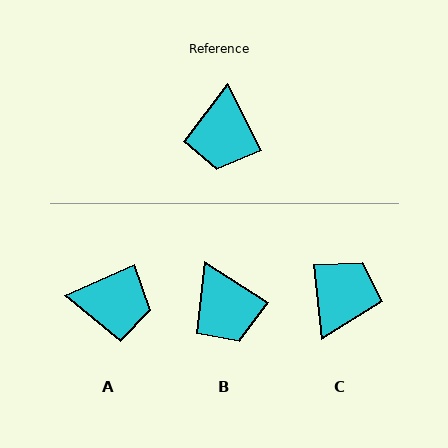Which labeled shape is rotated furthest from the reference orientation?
C, about 159 degrees away.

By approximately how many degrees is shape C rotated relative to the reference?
Approximately 159 degrees counter-clockwise.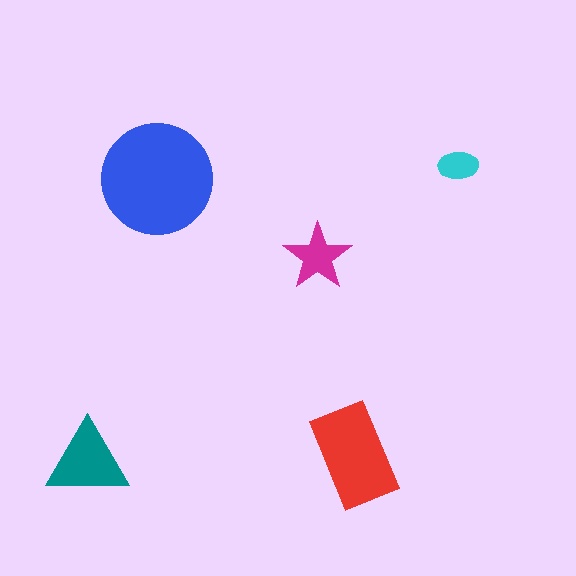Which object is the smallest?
The cyan ellipse.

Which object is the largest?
The blue circle.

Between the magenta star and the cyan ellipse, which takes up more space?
The magenta star.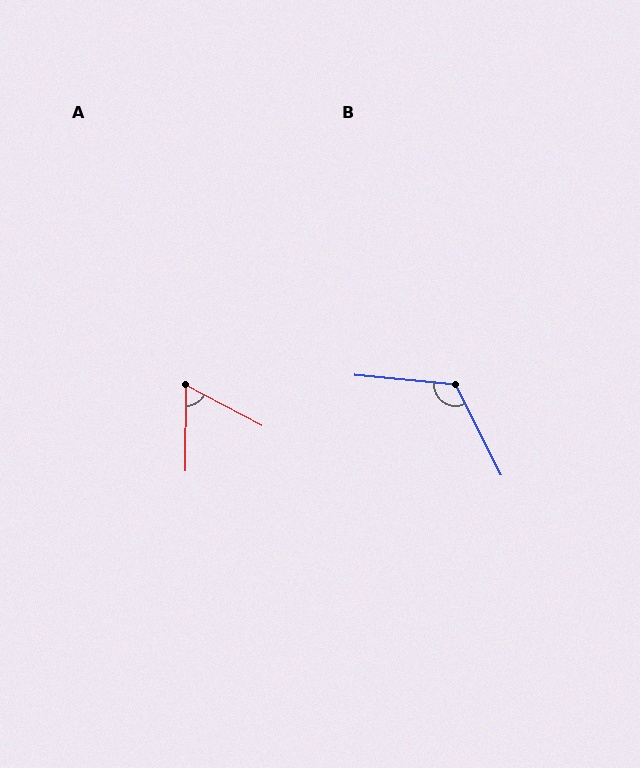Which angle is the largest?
B, at approximately 123 degrees.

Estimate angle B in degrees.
Approximately 123 degrees.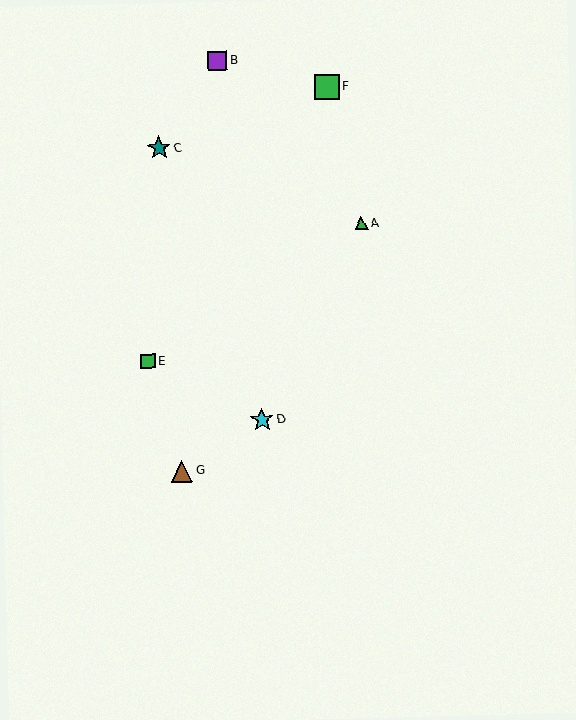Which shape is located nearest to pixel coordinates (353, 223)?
The green triangle (labeled A) at (361, 223) is nearest to that location.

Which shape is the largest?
The green square (labeled F) is the largest.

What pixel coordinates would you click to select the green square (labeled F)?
Click at (327, 87) to select the green square F.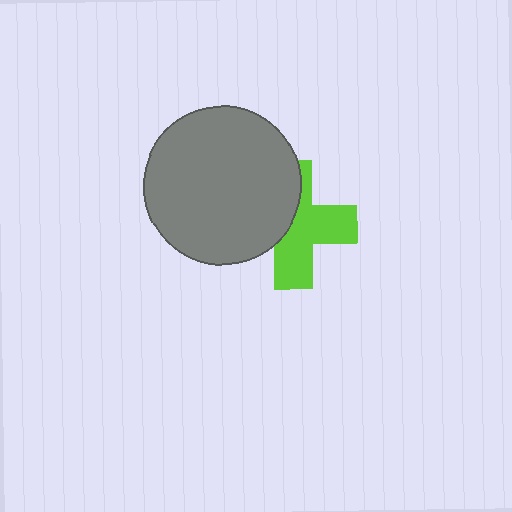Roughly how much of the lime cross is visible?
About half of it is visible (roughly 57%).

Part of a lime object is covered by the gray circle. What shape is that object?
It is a cross.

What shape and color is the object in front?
The object in front is a gray circle.